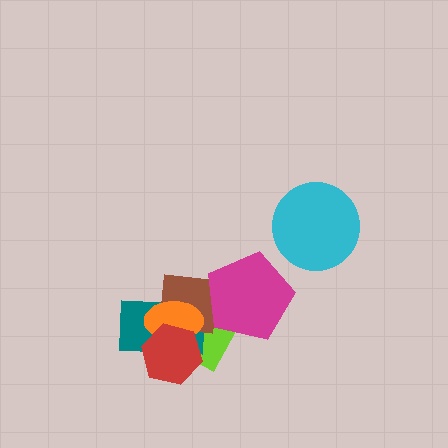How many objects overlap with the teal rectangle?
4 objects overlap with the teal rectangle.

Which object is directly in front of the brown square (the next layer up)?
The orange ellipse is directly in front of the brown square.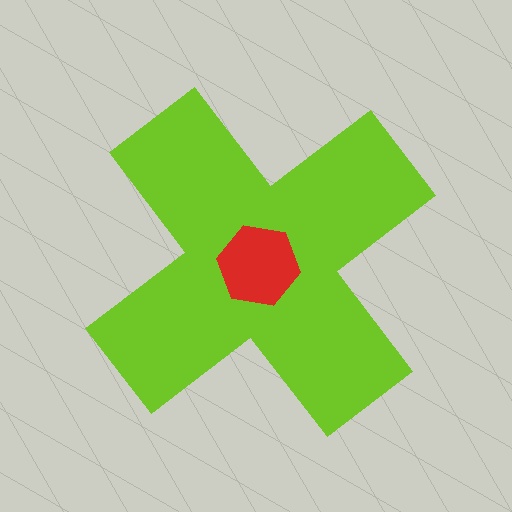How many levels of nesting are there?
2.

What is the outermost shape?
The lime cross.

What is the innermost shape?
The red hexagon.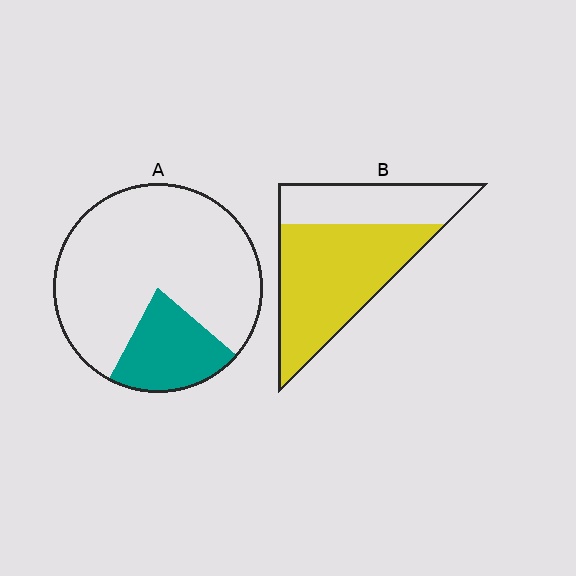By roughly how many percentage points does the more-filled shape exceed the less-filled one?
By roughly 45 percentage points (B over A).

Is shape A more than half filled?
No.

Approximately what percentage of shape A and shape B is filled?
A is approximately 20% and B is approximately 65%.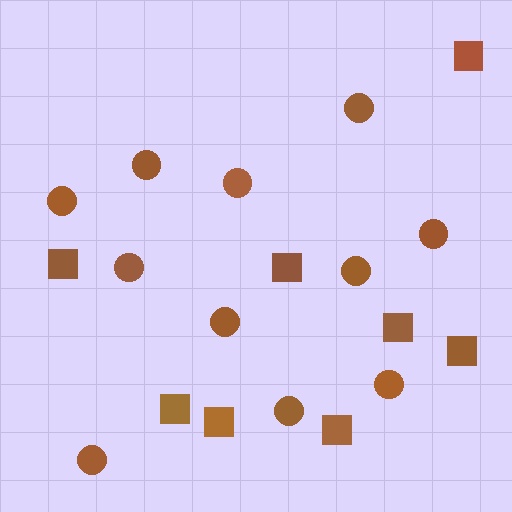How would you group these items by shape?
There are 2 groups: one group of circles (11) and one group of squares (8).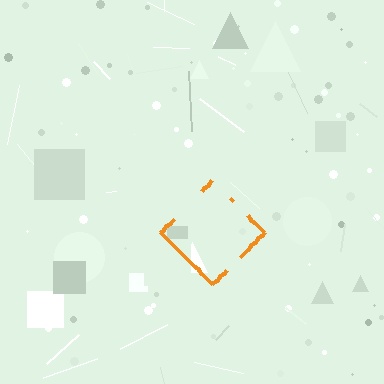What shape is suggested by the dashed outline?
The dashed outline suggests a diamond.